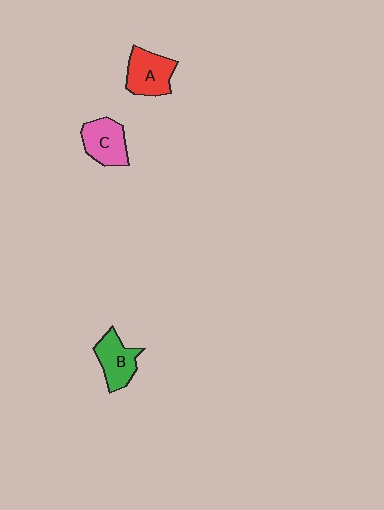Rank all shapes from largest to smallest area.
From largest to smallest: A (red), C (pink), B (green).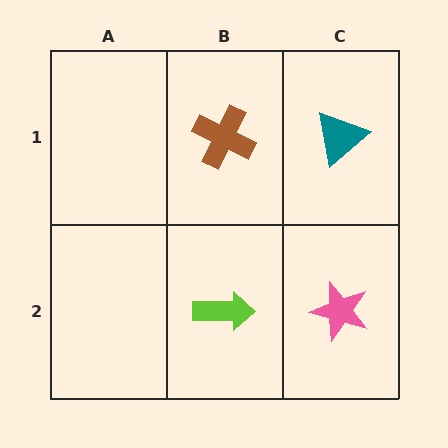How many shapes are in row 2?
2 shapes.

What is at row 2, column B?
A lime arrow.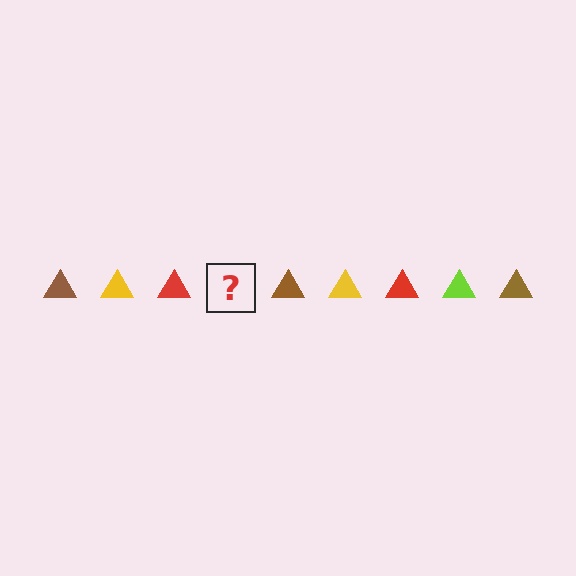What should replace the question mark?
The question mark should be replaced with a lime triangle.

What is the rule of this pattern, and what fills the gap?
The rule is that the pattern cycles through brown, yellow, red, lime triangles. The gap should be filled with a lime triangle.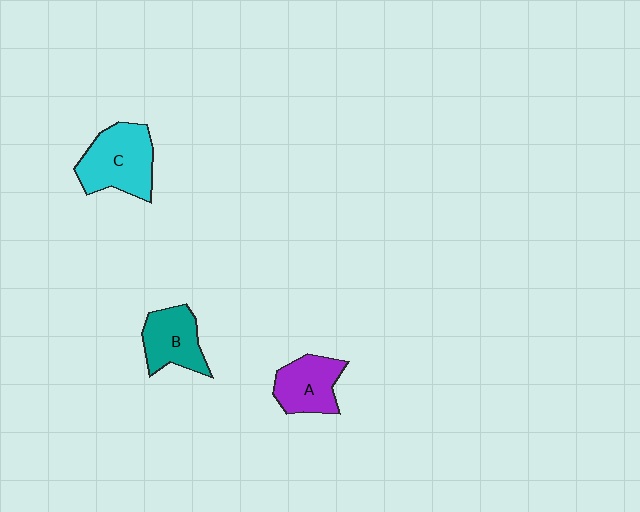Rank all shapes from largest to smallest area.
From largest to smallest: C (cyan), B (teal), A (purple).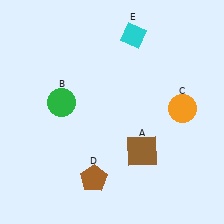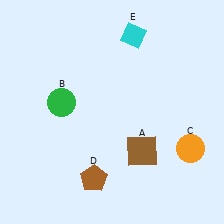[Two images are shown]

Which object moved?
The orange circle (C) moved down.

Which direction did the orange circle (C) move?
The orange circle (C) moved down.